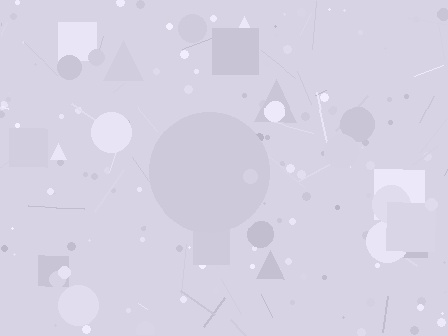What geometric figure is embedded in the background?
A circle is embedded in the background.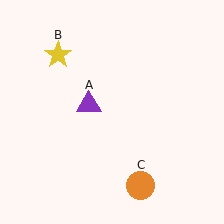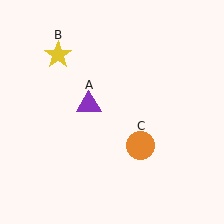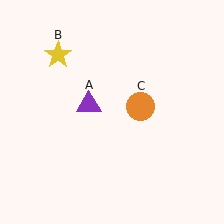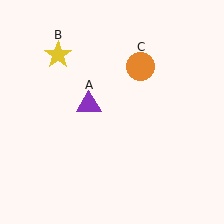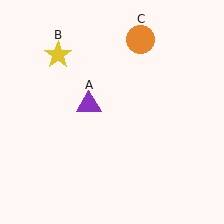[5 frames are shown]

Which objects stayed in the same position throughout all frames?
Purple triangle (object A) and yellow star (object B) remained stationary.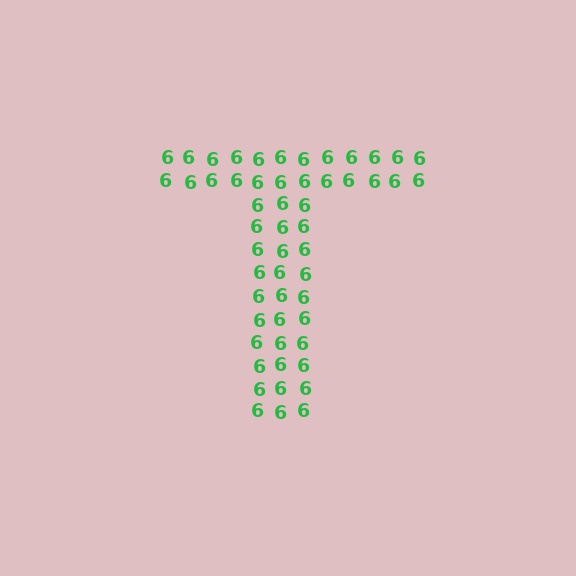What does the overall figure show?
The overall figure shows the letter T.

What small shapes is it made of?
It is made of small digit 6's.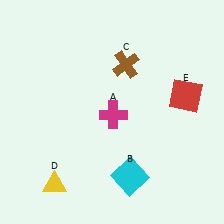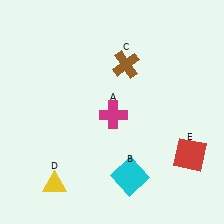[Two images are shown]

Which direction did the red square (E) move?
The red square (E) moved down.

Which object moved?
The red square (E) moved down.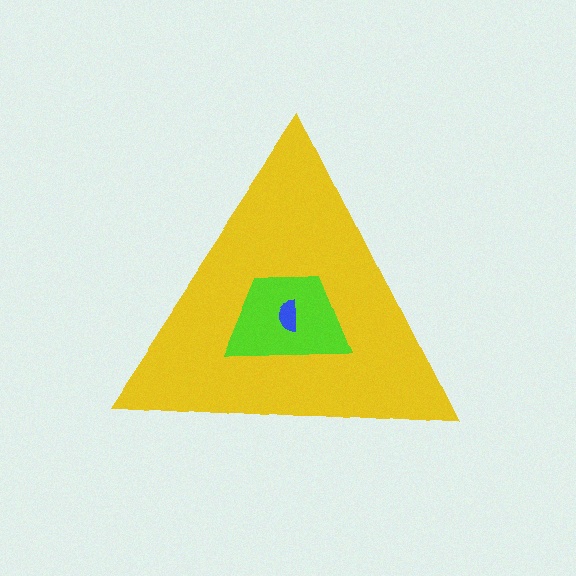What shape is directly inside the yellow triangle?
The lime trapezoid.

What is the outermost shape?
The yellow triangle.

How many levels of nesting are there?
3.